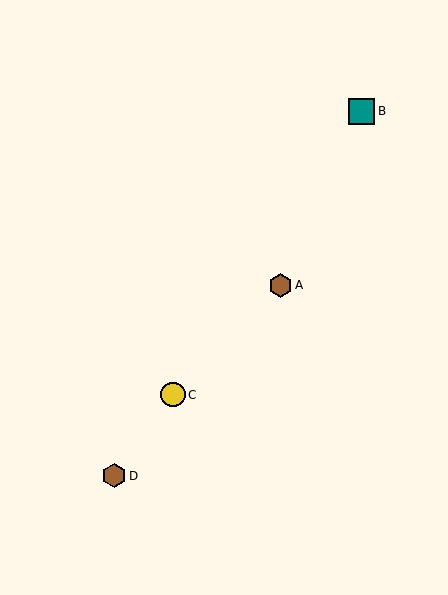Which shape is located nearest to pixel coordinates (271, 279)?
The brown hexagon (labeled A) at (280, 285) is nearest to that location.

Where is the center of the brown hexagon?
The center of the brown hexagon is at (280, 285).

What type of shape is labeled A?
Shape A is a brown hexagon.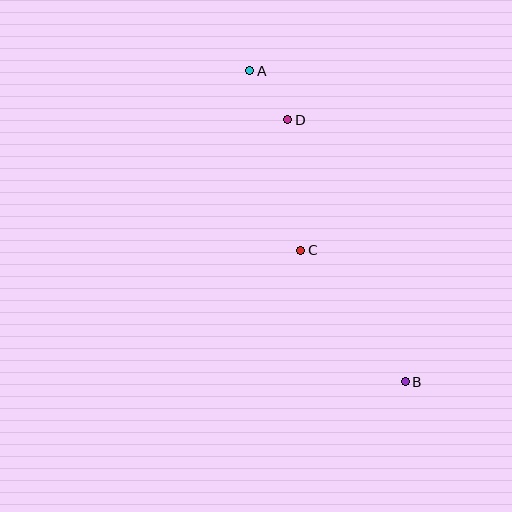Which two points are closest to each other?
Points A and D are closest to each other.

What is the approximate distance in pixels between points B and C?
The distance between B and C is approximately 168 pixels.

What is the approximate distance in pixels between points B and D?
The distance between B and D is approximately 287 pixels.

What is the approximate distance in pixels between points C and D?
The distance between C and D is approximately 131 pixels.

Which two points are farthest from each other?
Points A and B are farthest from each other.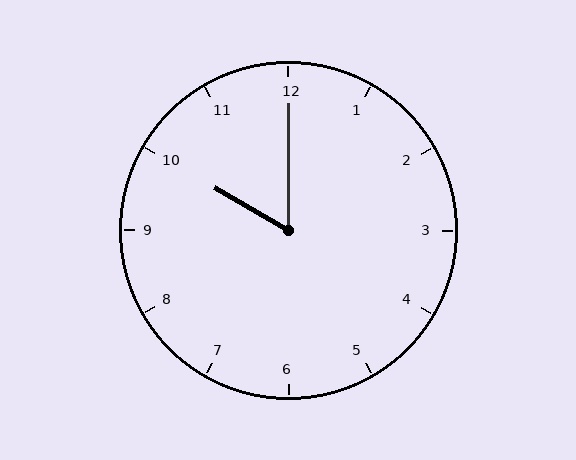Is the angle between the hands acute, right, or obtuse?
It is acute.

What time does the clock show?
10:00.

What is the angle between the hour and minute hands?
Approximately 60 degrees.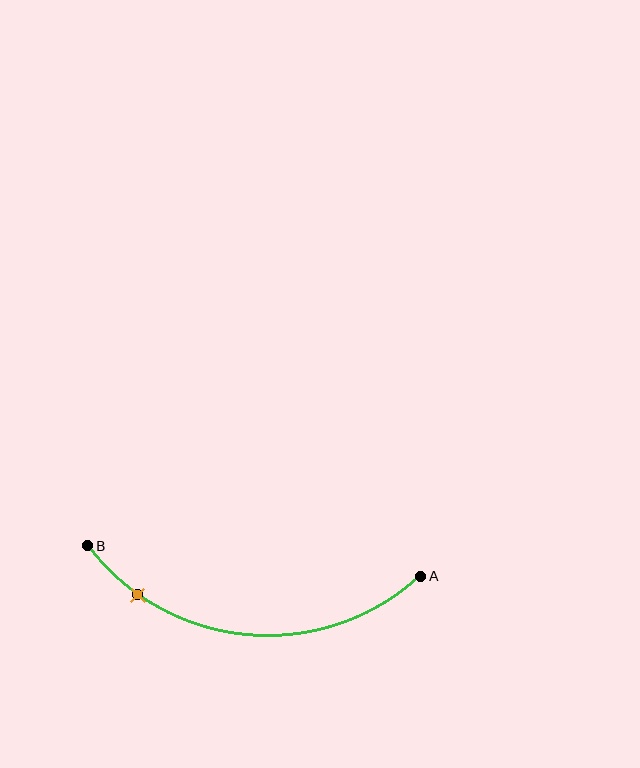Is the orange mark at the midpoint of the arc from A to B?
No. The orange mark lies on the arc but is closer to endpoint B. The arc midpoint would be at the point on the curve equidistant along the arc from both A and B.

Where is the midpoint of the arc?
The arc midpoint is the point on the curve farthest from the straight line joining A and B. It sits below that line.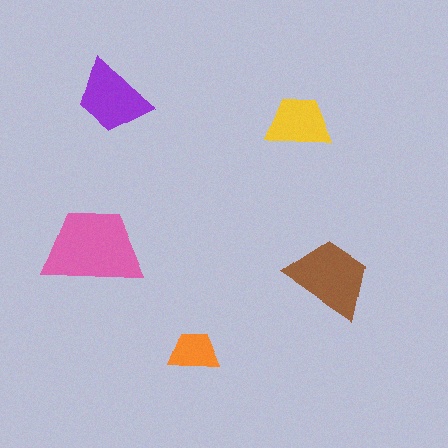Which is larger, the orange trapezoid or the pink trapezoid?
The pink one.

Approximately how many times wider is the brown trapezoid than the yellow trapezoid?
About 1.5 times wider.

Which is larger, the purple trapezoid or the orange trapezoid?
The purple one.